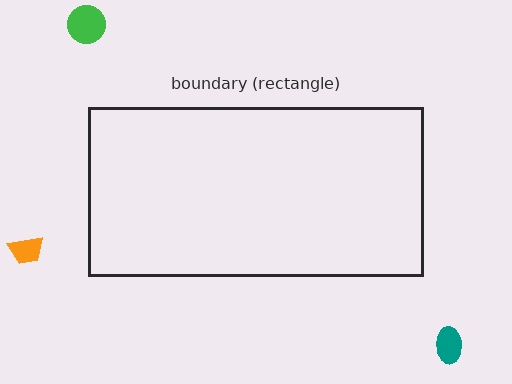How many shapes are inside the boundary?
0 inside, 3 outside.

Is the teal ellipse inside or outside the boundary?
Outside.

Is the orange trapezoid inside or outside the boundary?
Outside.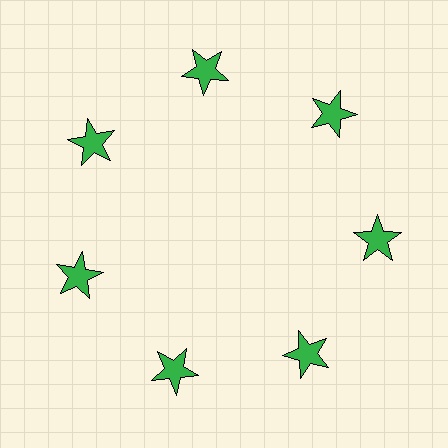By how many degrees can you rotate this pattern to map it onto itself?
The pattern maps onto itself every 51 degrees of rotation.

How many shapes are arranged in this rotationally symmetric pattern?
There are 7 shapes, arranged in 7 groups of 1.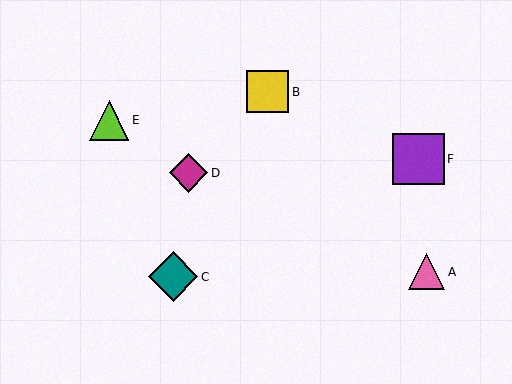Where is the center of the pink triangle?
The center of the pink triangle is at (426, 272).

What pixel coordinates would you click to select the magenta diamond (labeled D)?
Click at (188, 173) to select the magenta diamond D.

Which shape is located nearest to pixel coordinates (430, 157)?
The purple square (labeled F) at (418, 159) is nearest to that location.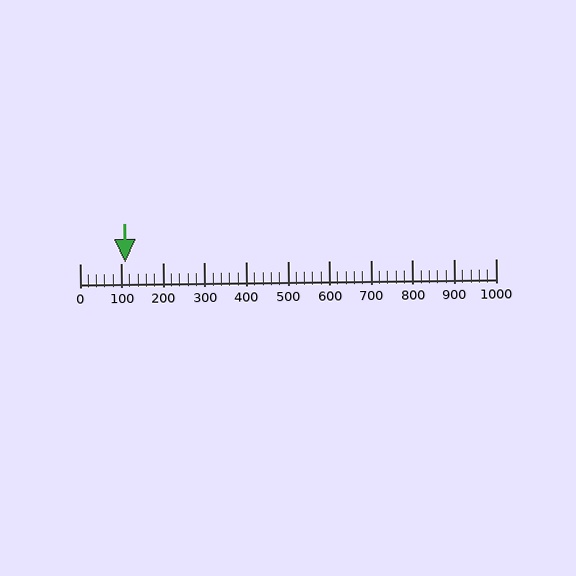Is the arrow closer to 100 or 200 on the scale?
The arrow is closer to 100.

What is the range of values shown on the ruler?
The ruler shows values from 0 to 1000.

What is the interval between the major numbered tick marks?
The major tick marks are spaced 100 units apart.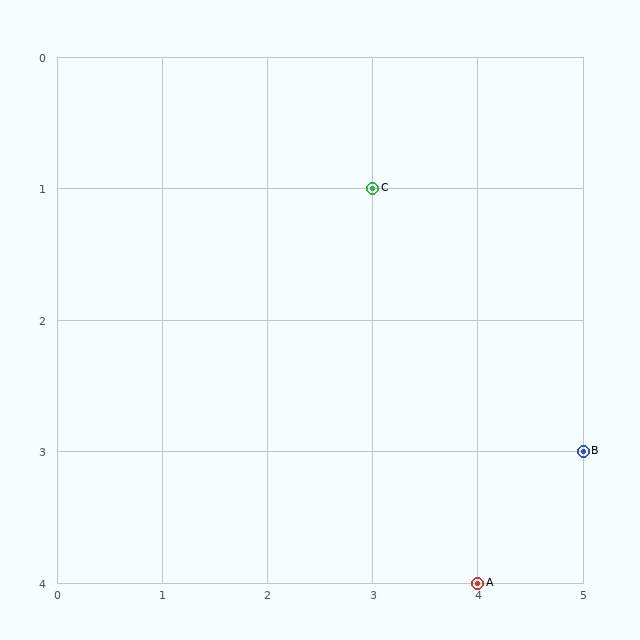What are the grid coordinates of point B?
Point B is at grid coordinates (5, 3).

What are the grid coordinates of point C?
Point C is at grid coordinates (3, 1).